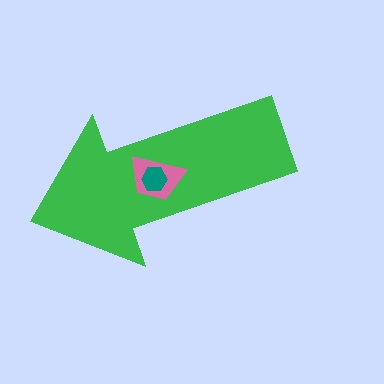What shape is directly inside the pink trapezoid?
The teal hexagon.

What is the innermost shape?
The teal hexagon.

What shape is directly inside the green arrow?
The pink trapezoid.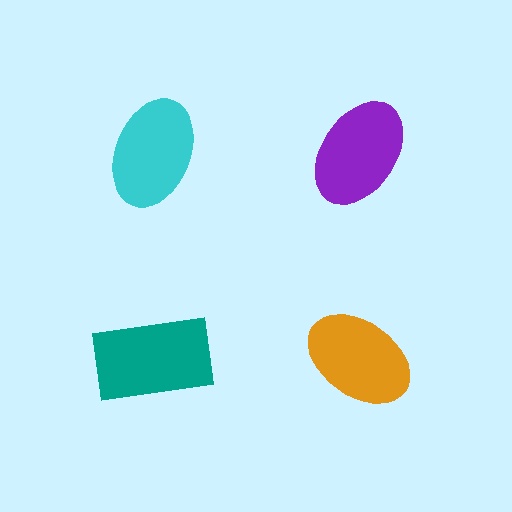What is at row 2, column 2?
An orange ellipse.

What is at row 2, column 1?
A teal rectangle.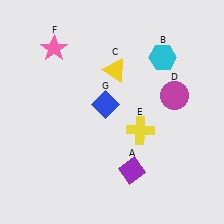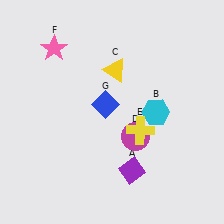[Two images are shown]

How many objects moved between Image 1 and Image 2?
2 objects moved between the two images.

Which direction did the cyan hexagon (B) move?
The cyan hexagon (B) moved down.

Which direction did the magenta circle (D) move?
The magenta circle (D) moved down.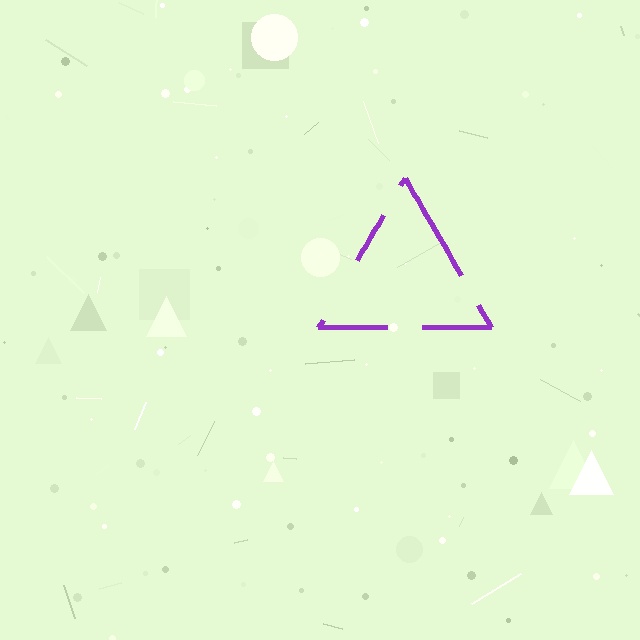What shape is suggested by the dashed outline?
The dashed outline suggests a triangle.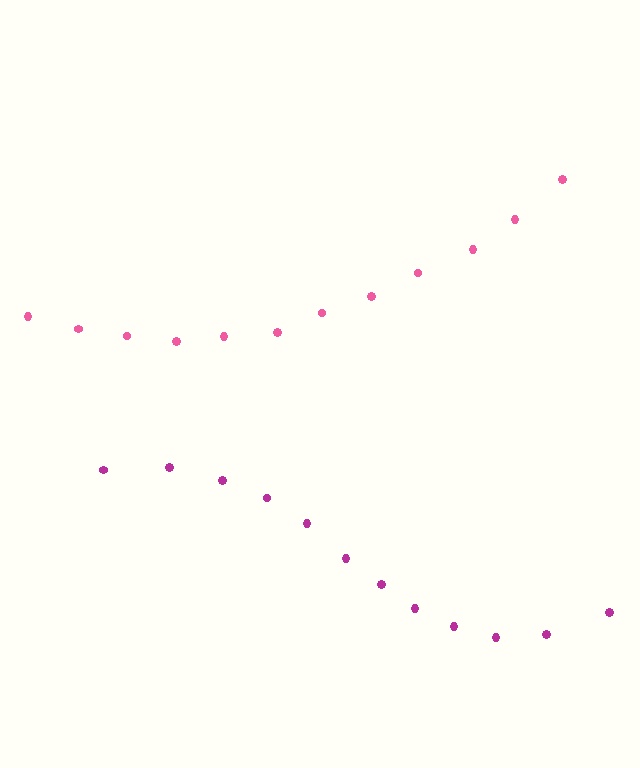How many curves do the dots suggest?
There are 2 distinct paths.